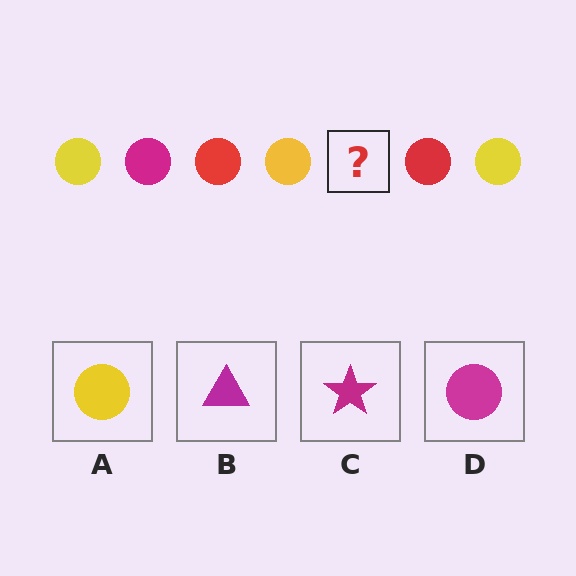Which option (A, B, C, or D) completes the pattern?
D.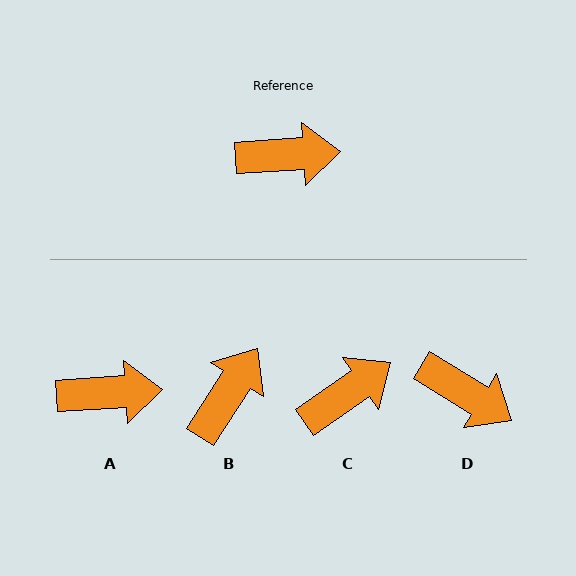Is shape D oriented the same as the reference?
No, it is off by about 35 degrees.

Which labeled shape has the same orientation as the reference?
A.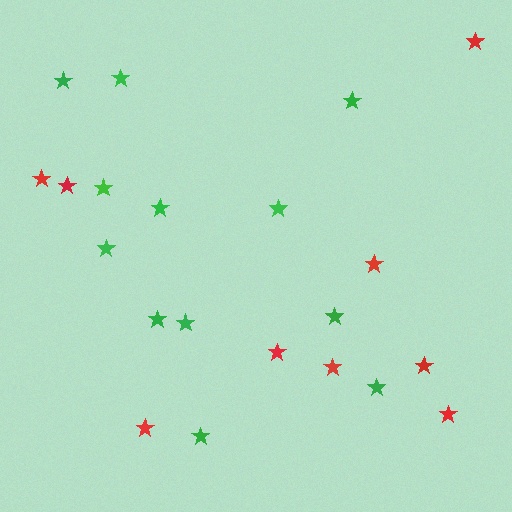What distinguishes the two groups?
There are 2 groups: one group of red stars (9) and one group of green stars (12).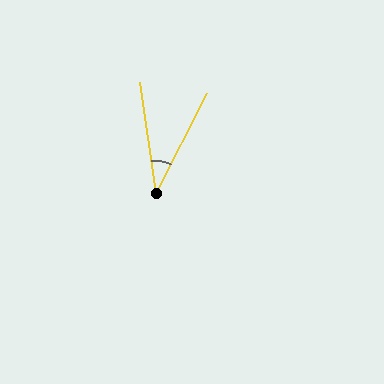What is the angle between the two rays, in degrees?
Approximately 35 degrees.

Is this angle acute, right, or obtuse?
It is acute.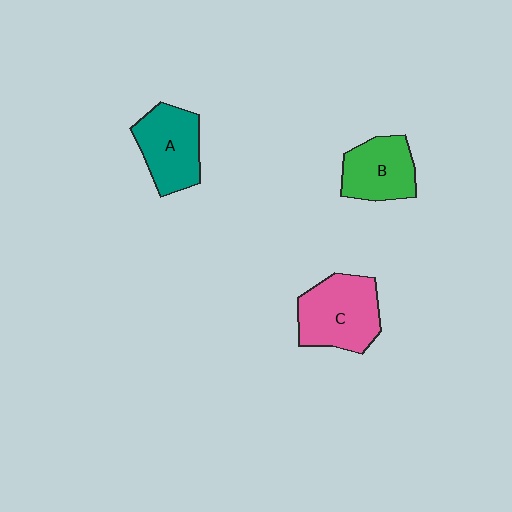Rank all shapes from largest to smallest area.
From largest to smallest: C (pink), A (teal), B (green).